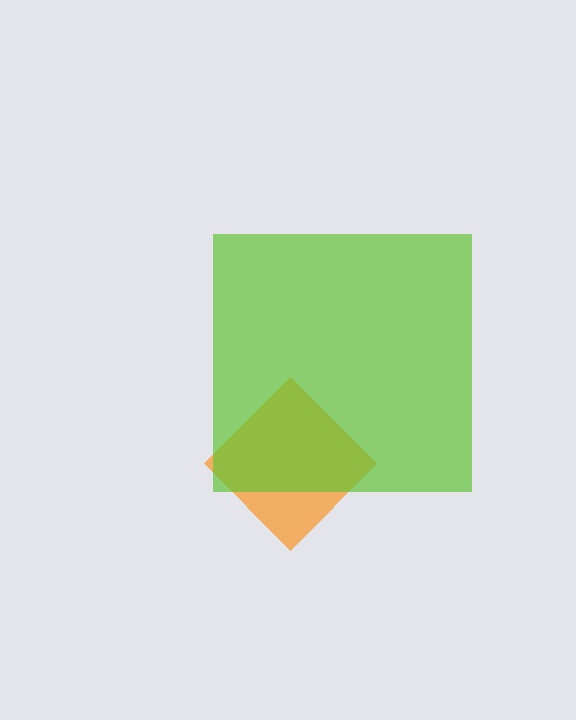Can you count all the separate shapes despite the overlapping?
Yes, there are 2 separate shapes.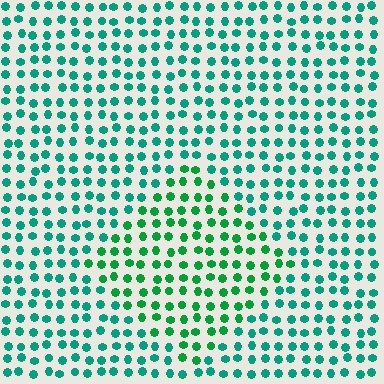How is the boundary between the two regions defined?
The boundary is defined purely by a slight shift in hue (about 28 degrees). Spacing, size, and orientation are identical on both sides.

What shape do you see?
I see a diamond.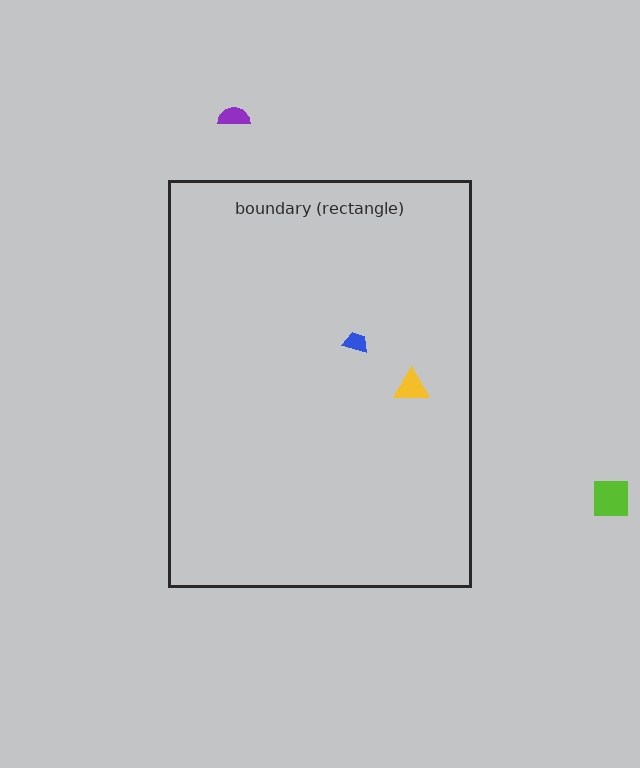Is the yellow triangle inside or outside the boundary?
Inside.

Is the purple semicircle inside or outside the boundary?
Outside.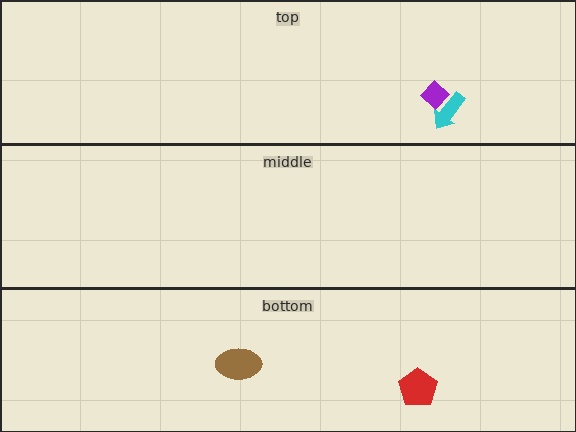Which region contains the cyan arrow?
The top region.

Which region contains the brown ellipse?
The bottom region.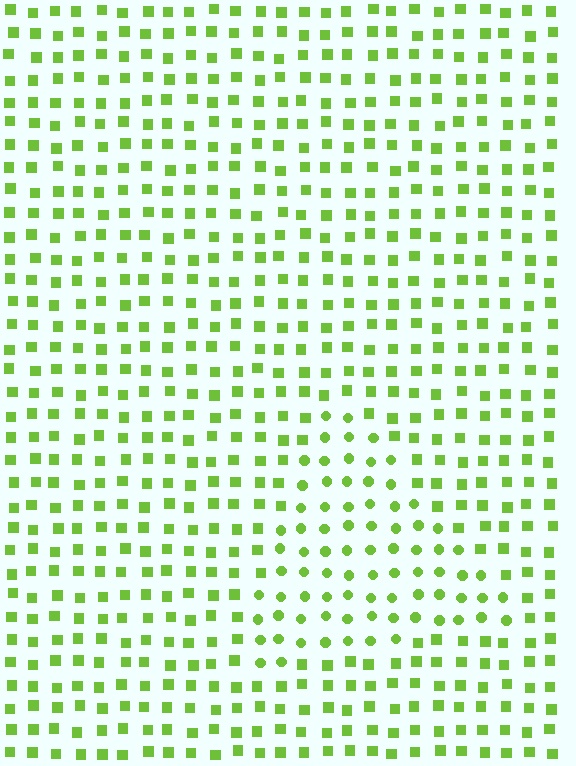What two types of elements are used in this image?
The image uses circles inside the triangle region and squares outside it.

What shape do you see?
I see a triangle.